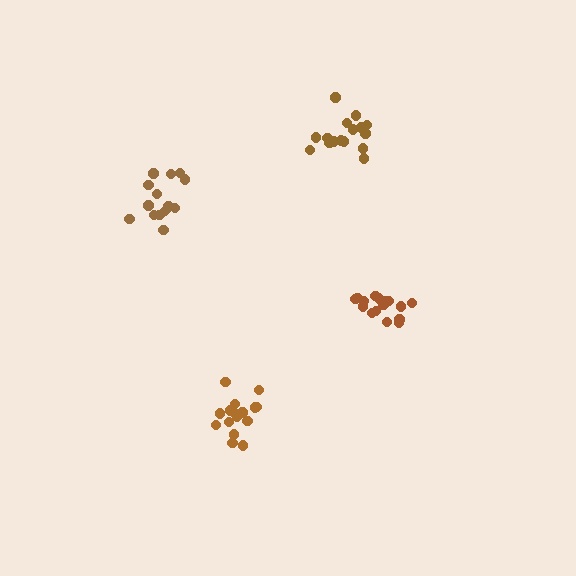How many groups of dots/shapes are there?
There are 4 groups.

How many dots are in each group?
Group 1: 14 dots, Group 2: 18 dots, Group 3: 16 dots, Group 4: 16 dots (64 total).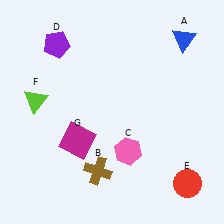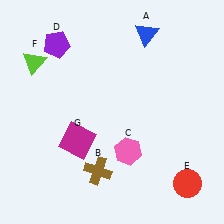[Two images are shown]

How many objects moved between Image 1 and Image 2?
2 objects moved between the two images.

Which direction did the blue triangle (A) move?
The blue triangle (A) moved left.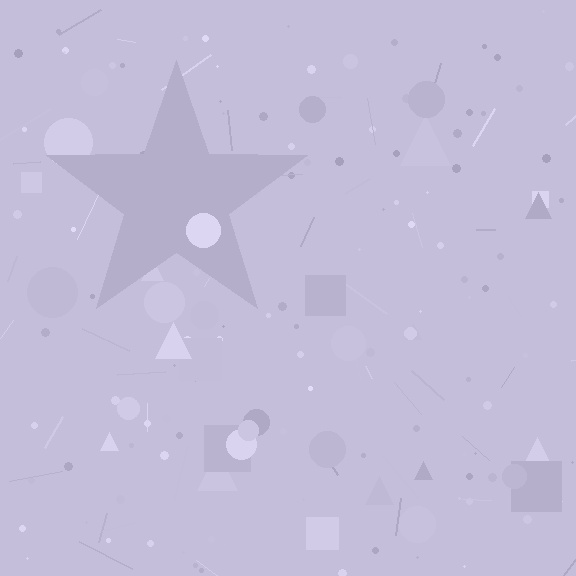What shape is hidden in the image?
A star is hidden in the image.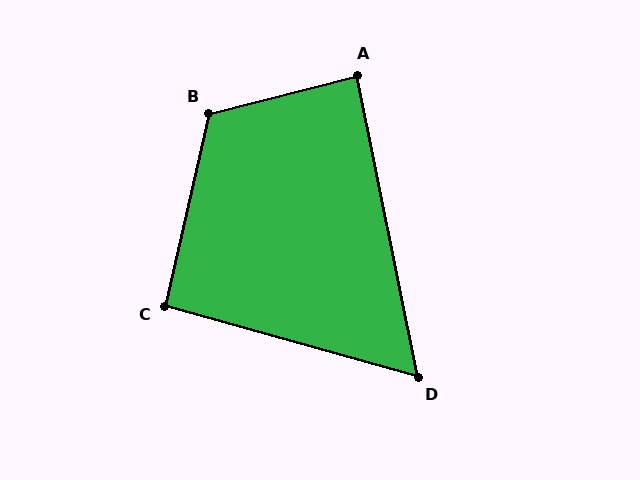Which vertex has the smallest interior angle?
D, at approximately 63 degrees.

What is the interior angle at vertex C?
Approximately 93 degrees (approximately right).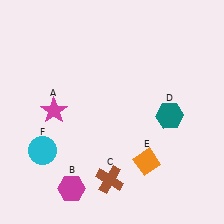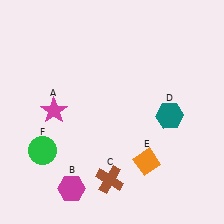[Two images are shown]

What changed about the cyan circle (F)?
In Image 1, F is cyan. In Image 2, it changed to green.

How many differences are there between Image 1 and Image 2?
There is 1 difference between the two images.